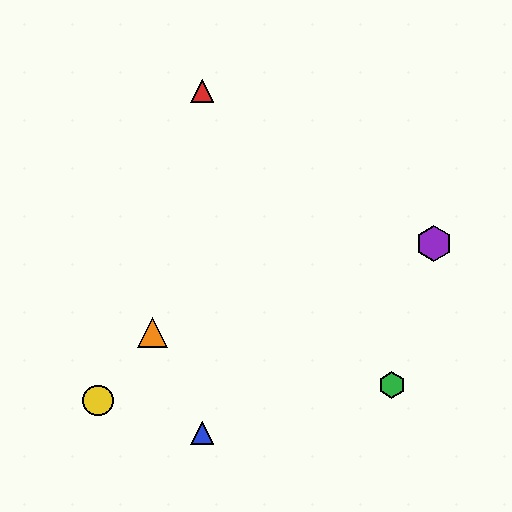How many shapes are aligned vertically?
2 shapes (the red triangle, the blue triangle) are aligned vertically.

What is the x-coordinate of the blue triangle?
The blue triangle is at x≈202.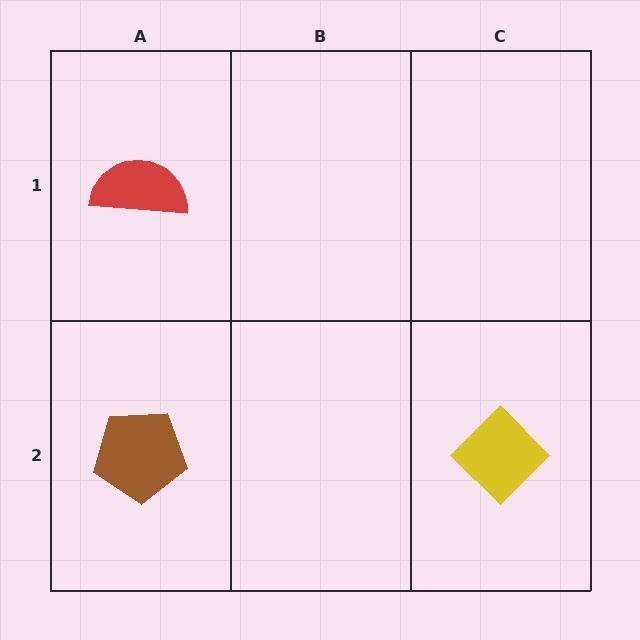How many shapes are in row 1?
1 shape.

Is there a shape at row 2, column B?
No, that cell is empty.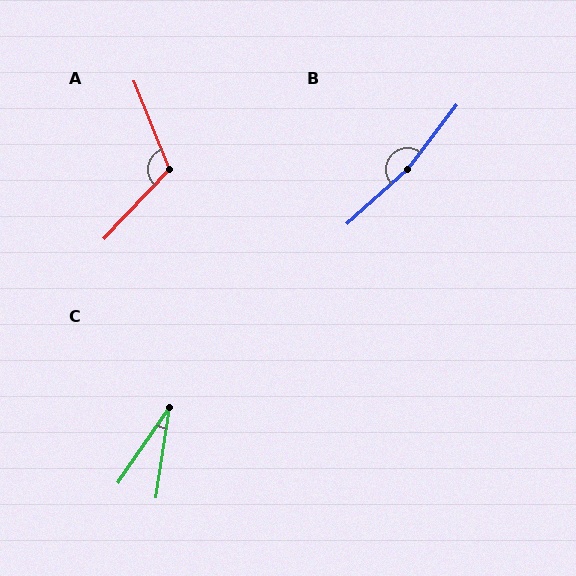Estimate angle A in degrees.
Approximately 115 degrees.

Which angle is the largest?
B, at approximately 169 degrees.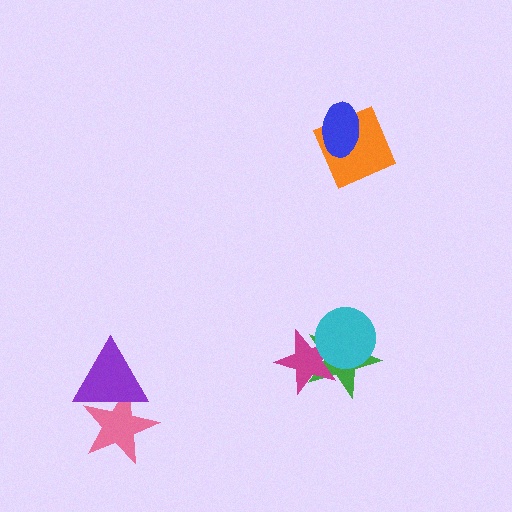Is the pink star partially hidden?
Yes, it is partially covered by another shape.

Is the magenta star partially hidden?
Yes, it is partially covered by another shape.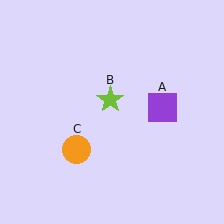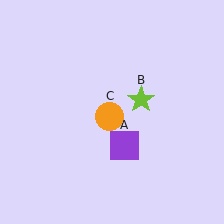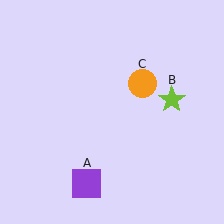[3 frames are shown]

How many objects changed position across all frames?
3 objects changed position: purple square (object A), lime star (object B), orange circle (object C).